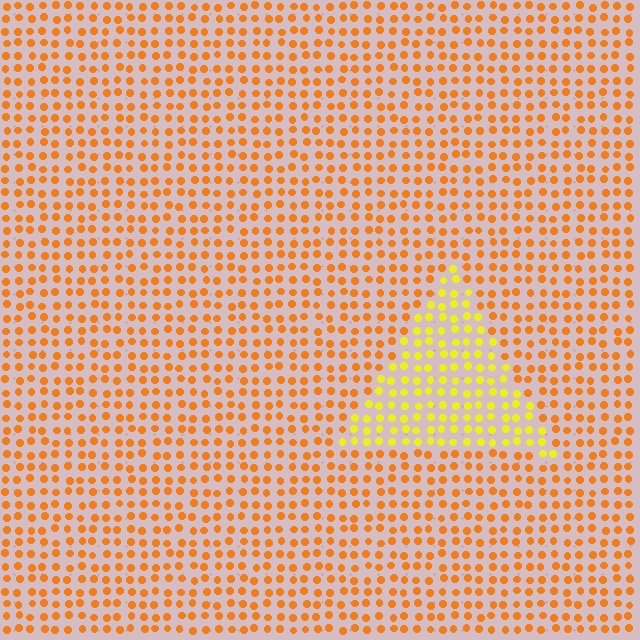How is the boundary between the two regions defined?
The boundary is defined purely by a slight shift in hue (about 34 degrees). Spacing, size, and orientation are identical on both sides.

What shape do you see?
I see a triangle.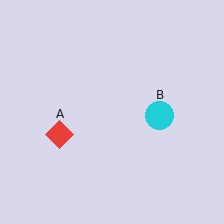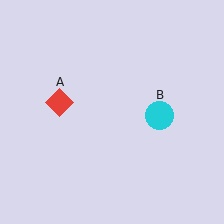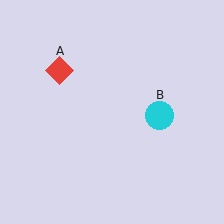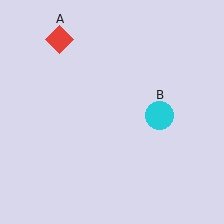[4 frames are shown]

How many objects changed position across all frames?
1 object changed position: red diamond (object A).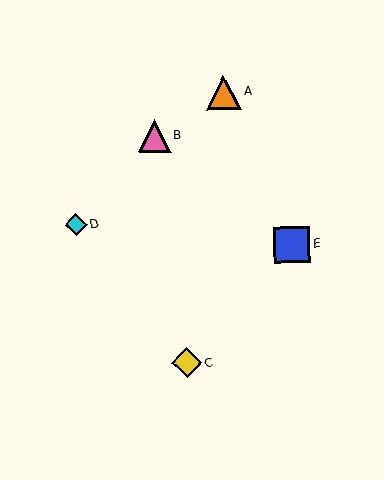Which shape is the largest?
The blue square (labeled E) is the largest.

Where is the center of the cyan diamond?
The center of the cyan diamond is at (76, 225).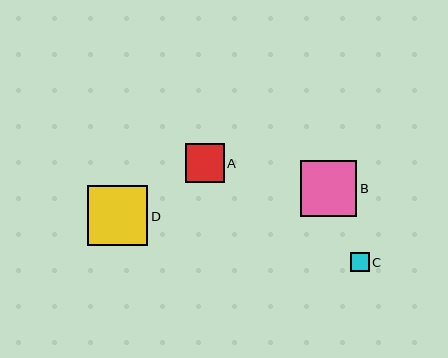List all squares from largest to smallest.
From largest to smallest: D, B, A, C.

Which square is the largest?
Square D is the largest with a size of approximately 60 pixels.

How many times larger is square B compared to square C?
Square B is approximately 3.0 times the size of square C.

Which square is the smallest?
Square C is the smallest with a size of approximately 19 pixels.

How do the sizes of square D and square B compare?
Square D and square B are approximately the same size.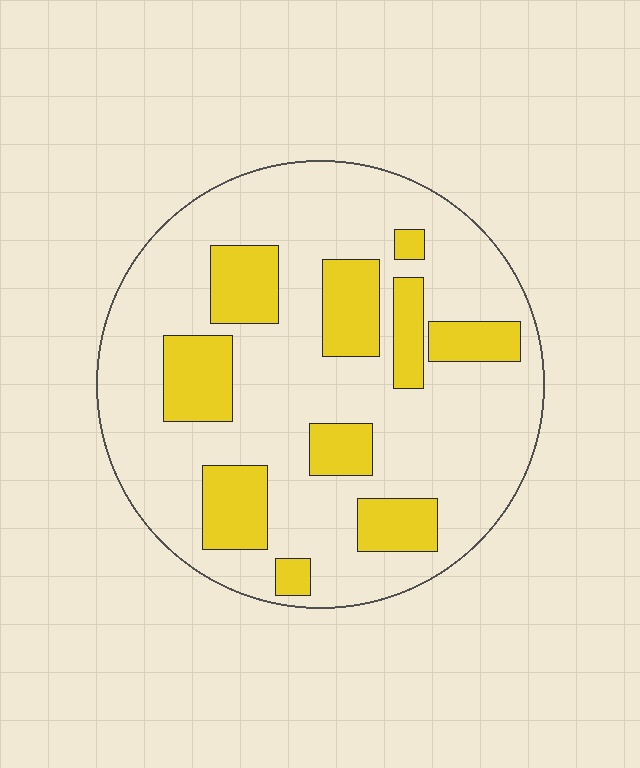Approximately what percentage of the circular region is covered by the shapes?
Approximately 25%.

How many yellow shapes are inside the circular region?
10.